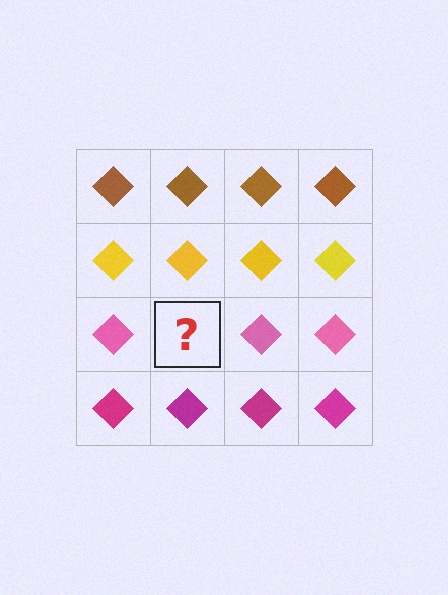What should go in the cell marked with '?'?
The missing cell should contain a pink diamond.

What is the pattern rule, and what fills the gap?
The rule is that each row has a consistent color. The gap should be filled with a pink diamond.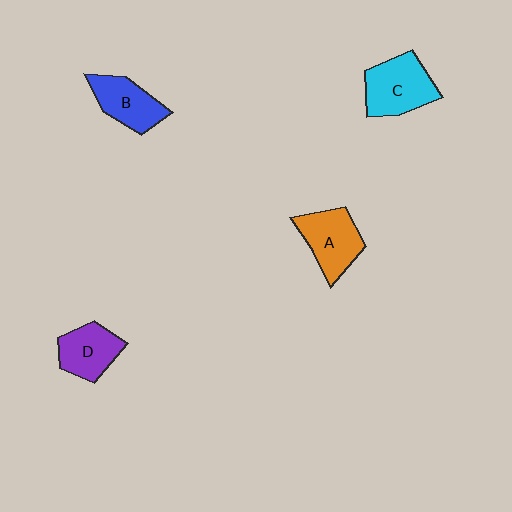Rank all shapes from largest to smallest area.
From largest to smallest: C (cyan), A (orange), B (blue), D (purple).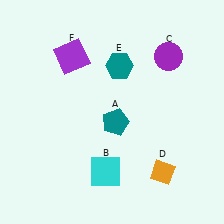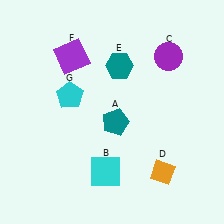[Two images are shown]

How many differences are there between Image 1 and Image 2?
There is 1 difference between the two images.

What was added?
A cyan pentagon (G) was added in Image 2.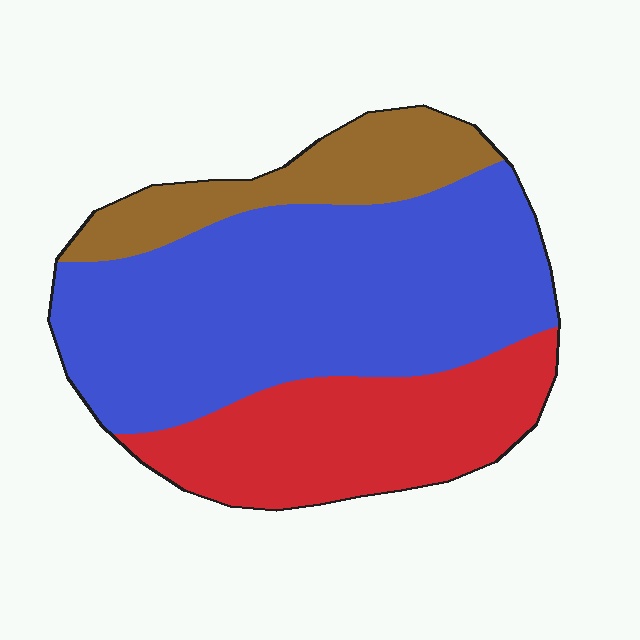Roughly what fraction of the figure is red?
Red covers roughly 30% of the figure.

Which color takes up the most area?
Blue, at roughly 55%.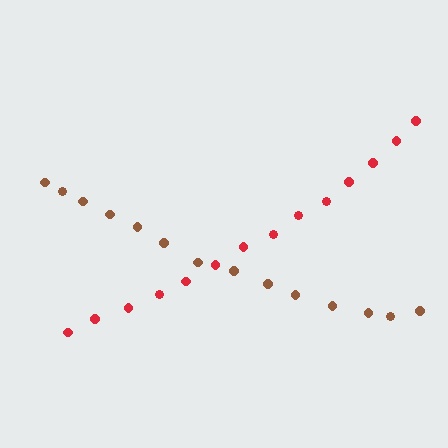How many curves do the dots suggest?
There are 2 distinct paths.